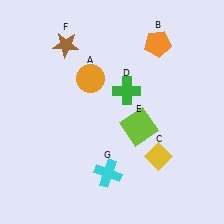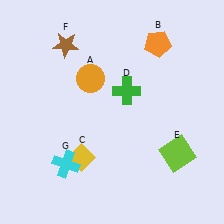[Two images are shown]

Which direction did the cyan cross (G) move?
The cyan cross (G) moved left.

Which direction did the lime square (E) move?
The lime square (E) moved right.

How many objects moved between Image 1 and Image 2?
3 objects moved between the two images.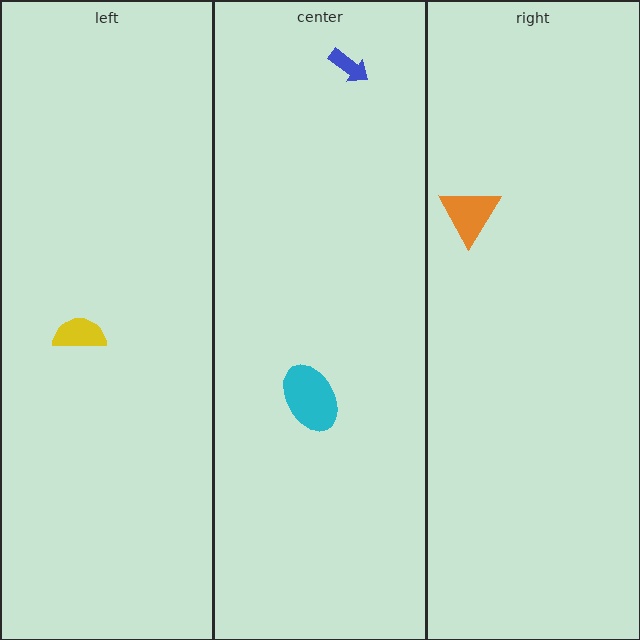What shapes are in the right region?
The orange triangle.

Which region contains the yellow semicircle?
The left region.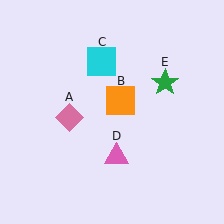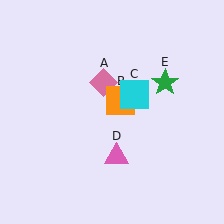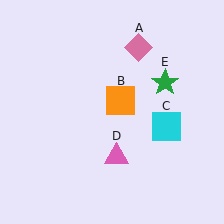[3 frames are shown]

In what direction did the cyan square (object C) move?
The cyan square (object C) moved down and to the right.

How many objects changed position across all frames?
2 objects changed position: pink diamond (object A), cyan square (object C).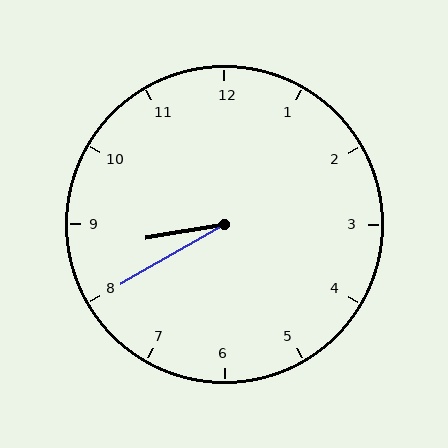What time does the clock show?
8:40.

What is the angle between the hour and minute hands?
Approximately 20 degrees.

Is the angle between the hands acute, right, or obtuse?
It is acute.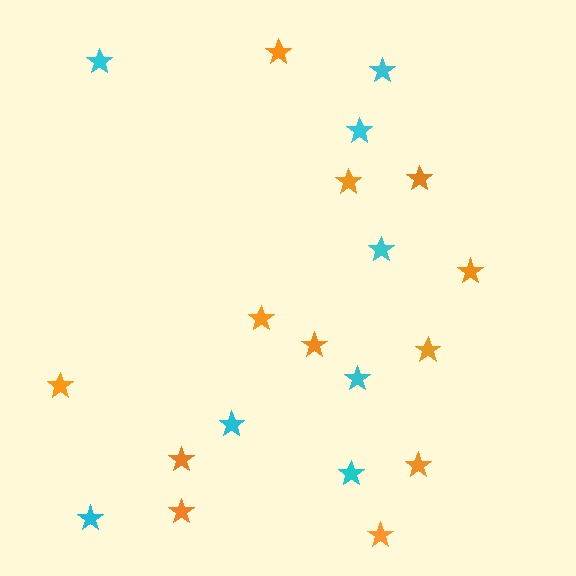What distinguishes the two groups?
There are 2 groups: one group of cyan stars (8) and one group of orange stars (12).